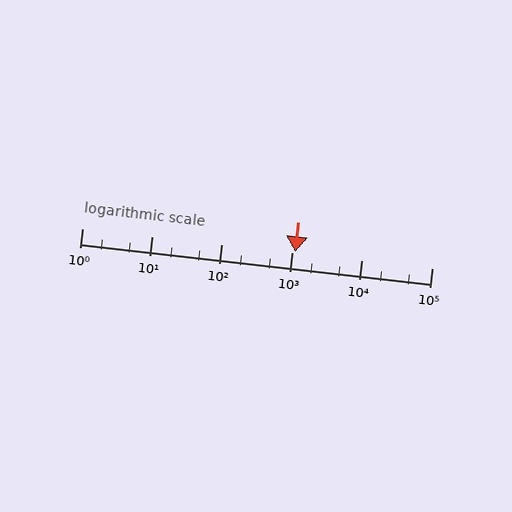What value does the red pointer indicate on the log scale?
The pointer indicates approximately 1100.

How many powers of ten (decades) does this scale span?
The scale spans 5 decades, from 1 to 100000.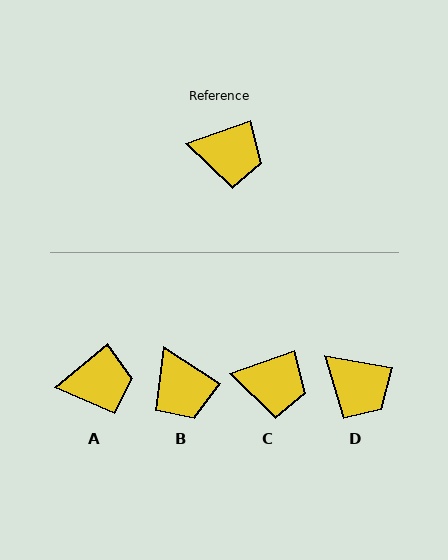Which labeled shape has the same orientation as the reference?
C.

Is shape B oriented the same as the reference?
No, it is off by about 52 degrees.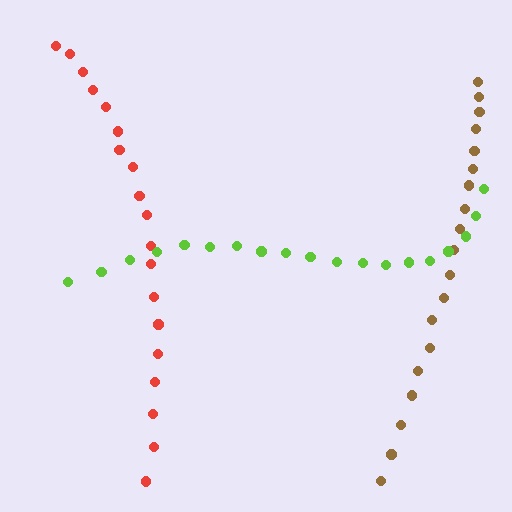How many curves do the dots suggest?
There are 3 distinct paths.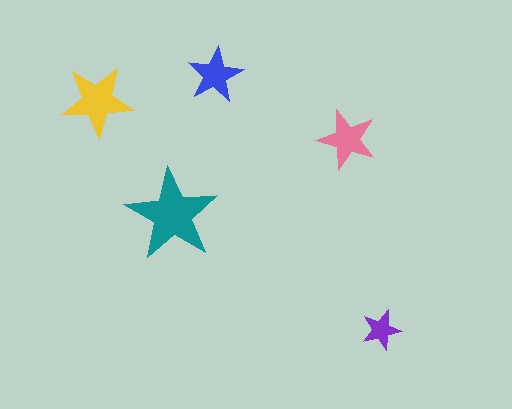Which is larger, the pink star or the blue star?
The pink one.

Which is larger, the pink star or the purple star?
The pink one.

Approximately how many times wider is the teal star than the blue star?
About 1.5 times wider.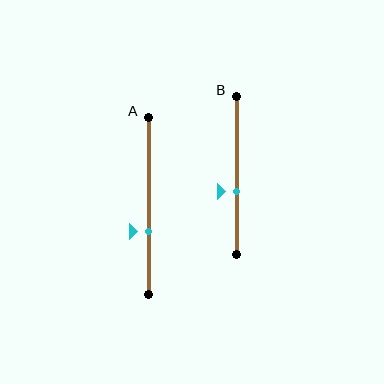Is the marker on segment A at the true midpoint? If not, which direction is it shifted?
No, the marker on segment A is shifted downward by about 14% of the segment length.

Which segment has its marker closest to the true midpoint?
Segment B has its marker closest to the true midpoint.